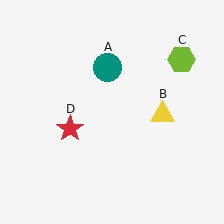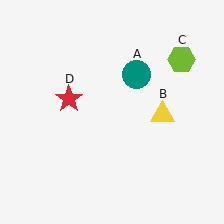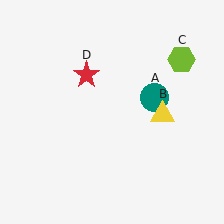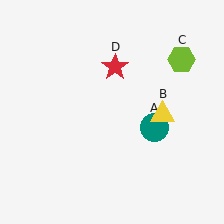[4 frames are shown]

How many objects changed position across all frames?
2 objects changed position: teal circle (object A), red star (object D).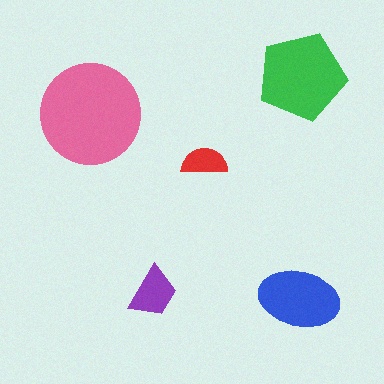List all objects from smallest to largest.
The red semicircle, the purple trapezoid, the blue ellipse, the green pentagon, the pink circle.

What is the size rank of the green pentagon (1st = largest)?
2nd.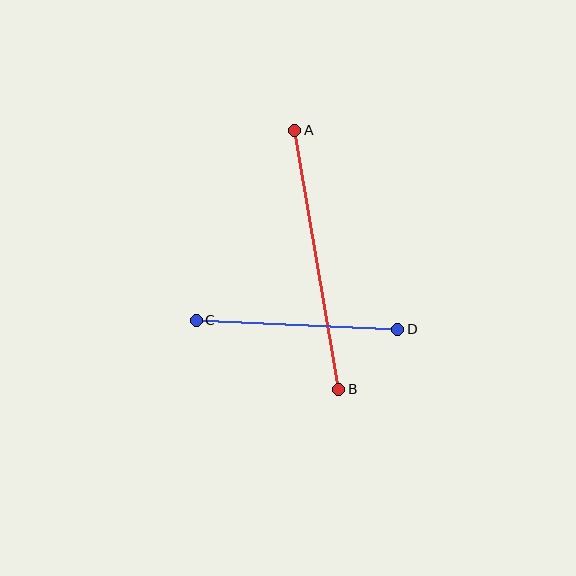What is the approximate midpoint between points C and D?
The midpoint is at approximately (297, 325) pixels.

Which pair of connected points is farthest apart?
Points A and B are farthest apart.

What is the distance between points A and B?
The distance is approximately 263 pixels.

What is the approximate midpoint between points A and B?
The midpoint is at approximately (317, 260) pixels.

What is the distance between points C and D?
The distance is approximately 202 pixels.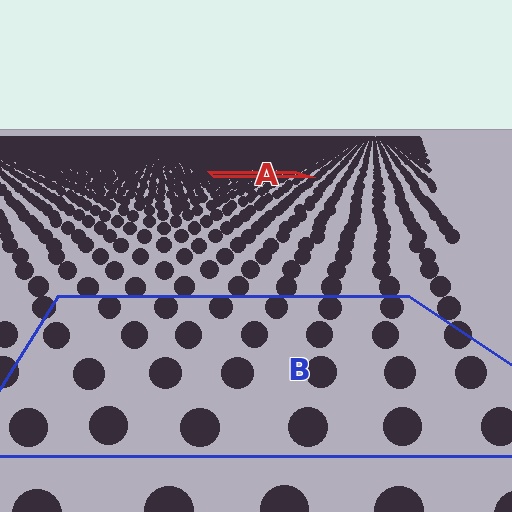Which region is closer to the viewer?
Region B is closer. The texture elements there are larger and more spread out.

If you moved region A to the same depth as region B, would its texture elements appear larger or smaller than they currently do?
They would appear larger. At a closer depth, the same texture elements are projected at a bigger on-screen size.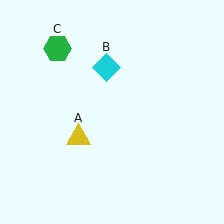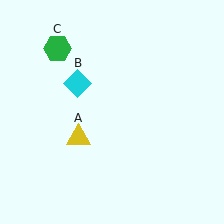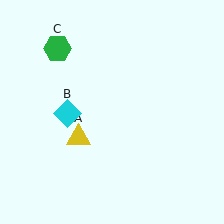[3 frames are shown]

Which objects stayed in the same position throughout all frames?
Yellow triangle (object A) and green hexagon (object C) remained stationary.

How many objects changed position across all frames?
1 object changed position: cyan diamond (object B).